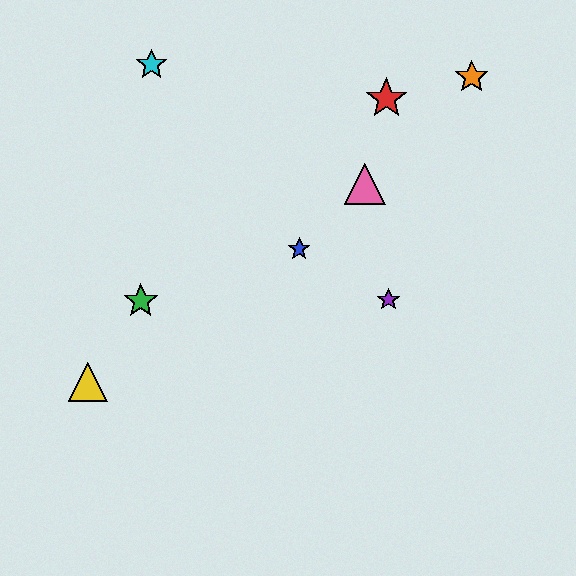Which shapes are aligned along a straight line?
The blue star, the orange star, the pink triangle are aligned along a straight line.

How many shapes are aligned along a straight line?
3 shapes (the blue star, the orange star, the pink triangle) are aligned along a straight line.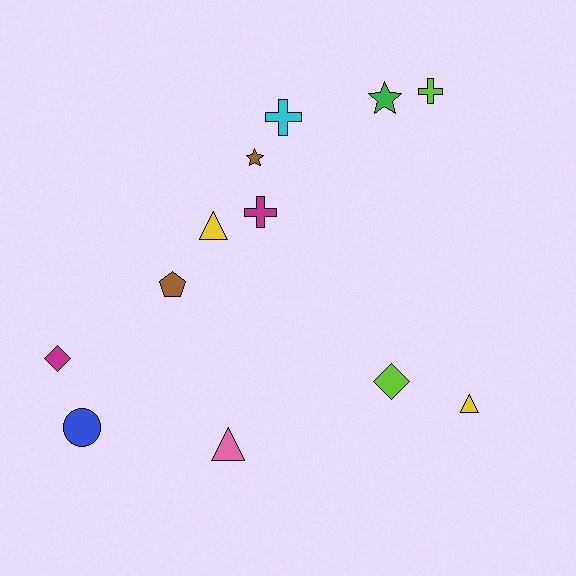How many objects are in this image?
There are 12 objects.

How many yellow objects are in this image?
There are 2 yellow objects.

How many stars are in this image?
There are 2 stars.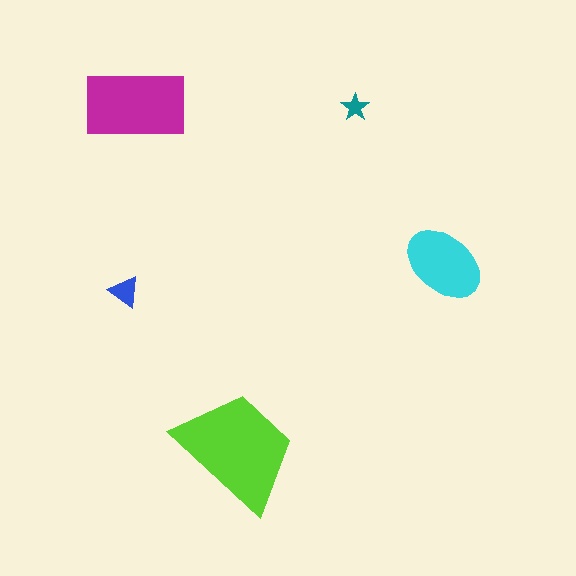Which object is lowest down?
The lime trapezoid is bottommost.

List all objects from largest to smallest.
The lime trapezoid, the magenta rectangle, the cyan ellipse, the blue triangle, the teal star.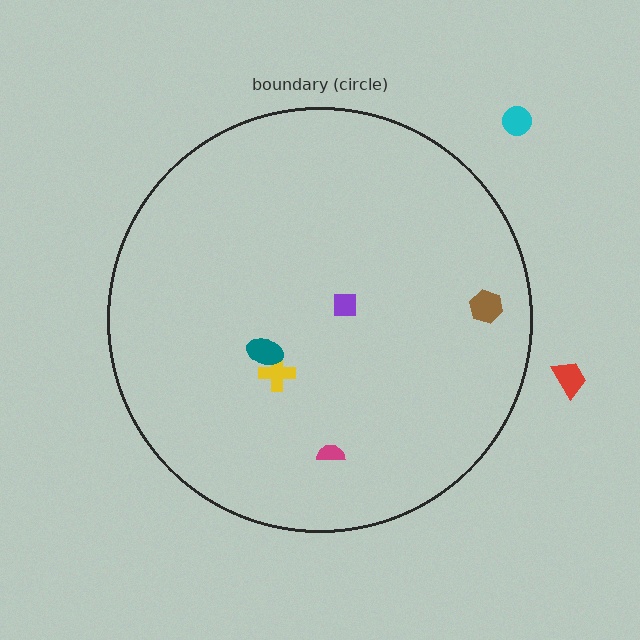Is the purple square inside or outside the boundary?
Inside.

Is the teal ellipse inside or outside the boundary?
Inside.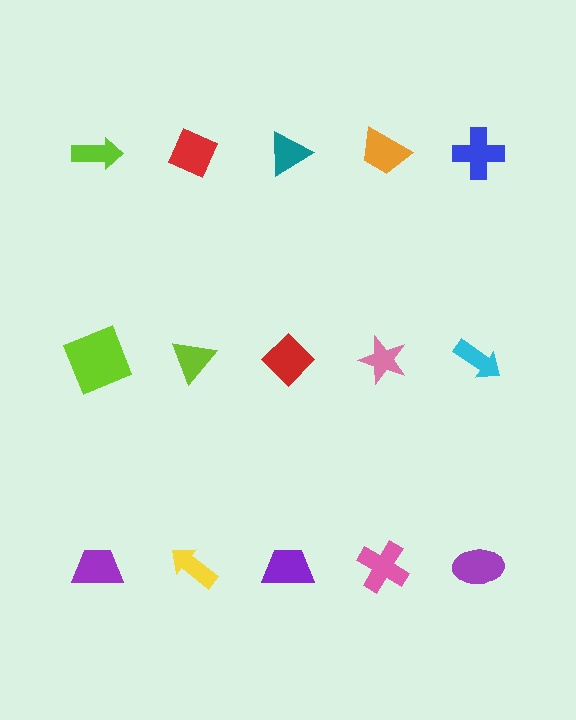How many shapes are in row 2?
5 shapes.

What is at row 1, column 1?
A lime arrow.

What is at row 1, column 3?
A teal triangle.